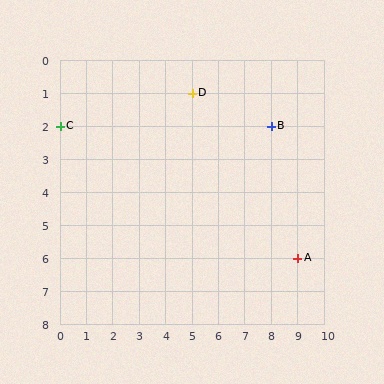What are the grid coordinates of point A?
Point A is at grid coordinates (9, 6).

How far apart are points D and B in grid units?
Points D and B are 3 columns and 1 row apart (about 3.2 grid units diagonally).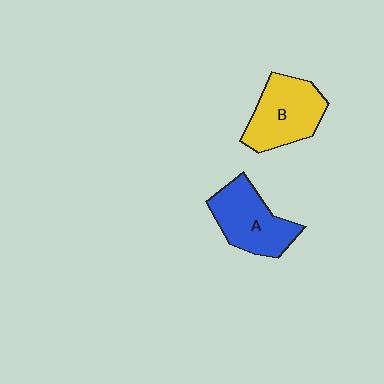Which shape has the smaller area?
Shape A (blue).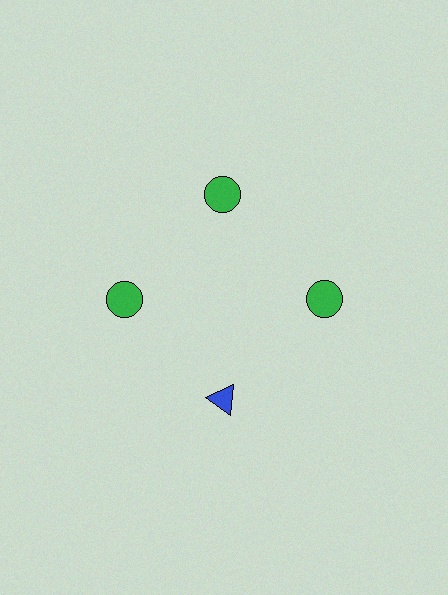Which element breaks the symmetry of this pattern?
The blue triangle at roughly the 6 o'clock position breaks the symmetry. All other shapes are green circles.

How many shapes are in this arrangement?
There are 4 shapes arranged in a ring pattern.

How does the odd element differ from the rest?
It differs in both color (blue instead of green) and shape (triangle instead of circle).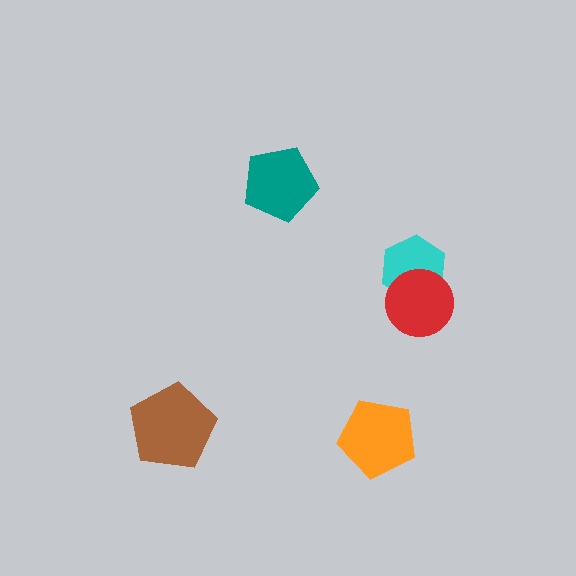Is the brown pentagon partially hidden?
No, no other shape covers it.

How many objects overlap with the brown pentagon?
0 objects overlap with the brown pentagon.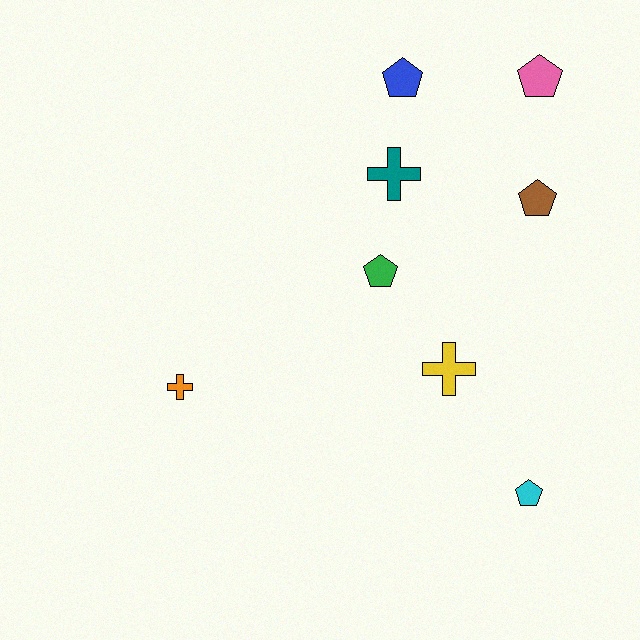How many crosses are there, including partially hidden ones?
There are 3 crosses.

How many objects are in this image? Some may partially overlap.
There are 8 objects.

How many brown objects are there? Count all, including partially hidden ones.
There is 1 brown object.